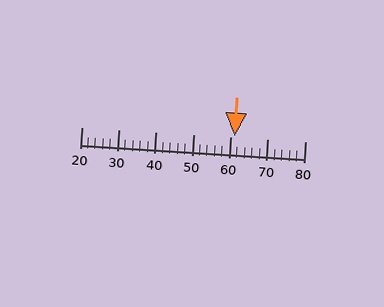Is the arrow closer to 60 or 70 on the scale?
The arrow is closer to 60.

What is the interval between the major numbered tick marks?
The major tick marks are spaced 10 units apart.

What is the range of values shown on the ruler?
The ruler shows values from 20 to 80.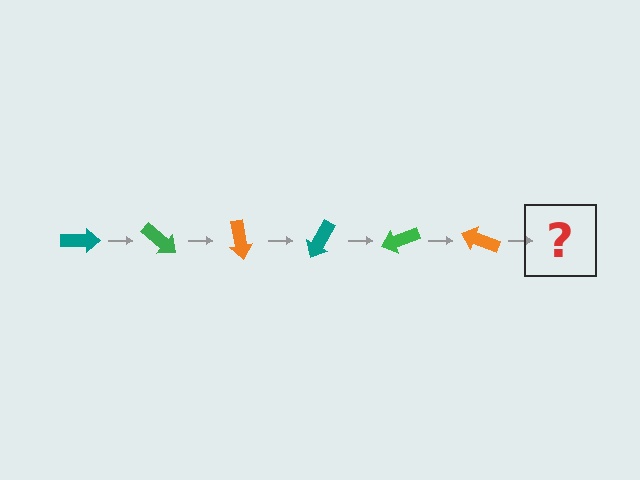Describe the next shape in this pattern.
It should be a teal arrow, rotated 240 degrees from the start.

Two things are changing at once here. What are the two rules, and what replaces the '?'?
The two rules are that it rotates 40 degrees each step and the color cycles through teal, green, and orange. The '?' should be a teal arrow, rotated 240 degrees from the start.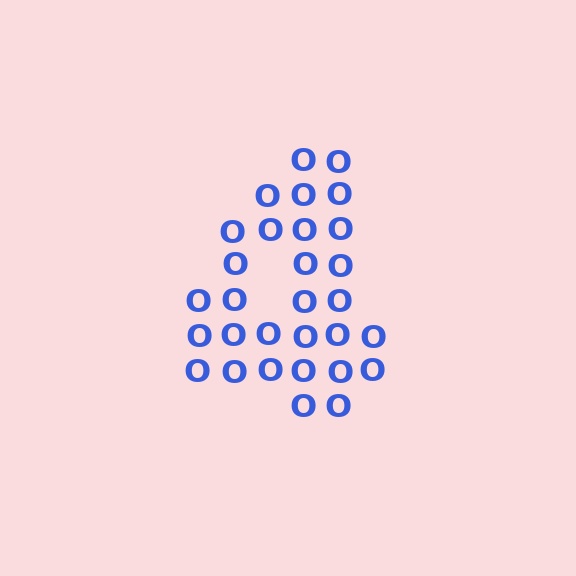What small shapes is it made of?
It is made of small letter O's.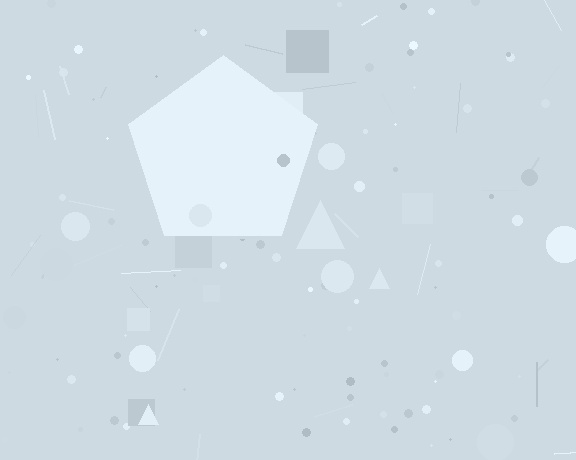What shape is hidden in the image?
A pentagon is hidden in the image.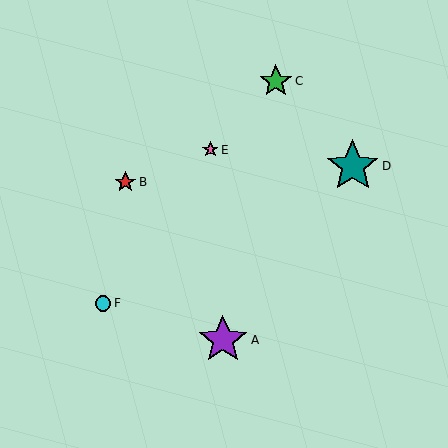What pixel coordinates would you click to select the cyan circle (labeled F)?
Click at (103, 303) to select the cyan circle F.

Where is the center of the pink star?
The center of the pink star is at (210, 150).